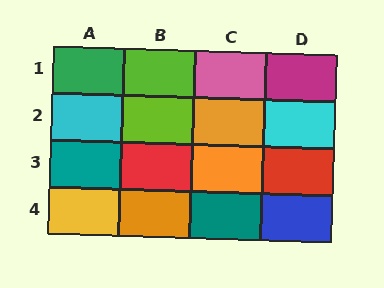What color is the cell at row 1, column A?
Green.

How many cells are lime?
2 cells are lime.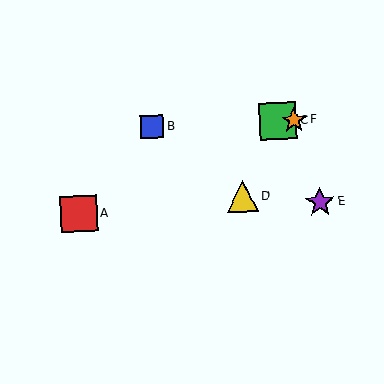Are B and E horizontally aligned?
No, B is at y≈127 and E is at y≈202.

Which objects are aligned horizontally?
Objects B, C, F are aligned horizontally.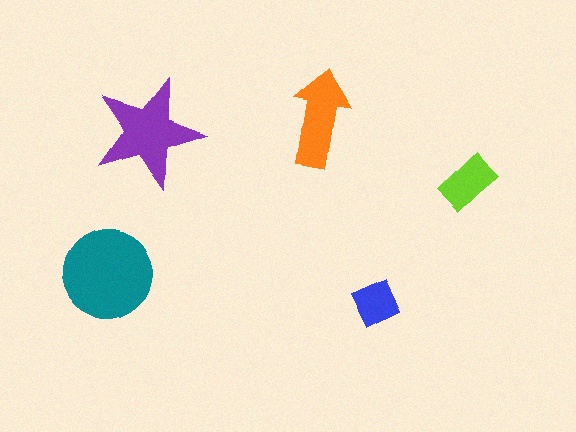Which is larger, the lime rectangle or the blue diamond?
The lime rectangle.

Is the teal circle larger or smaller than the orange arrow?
Larger.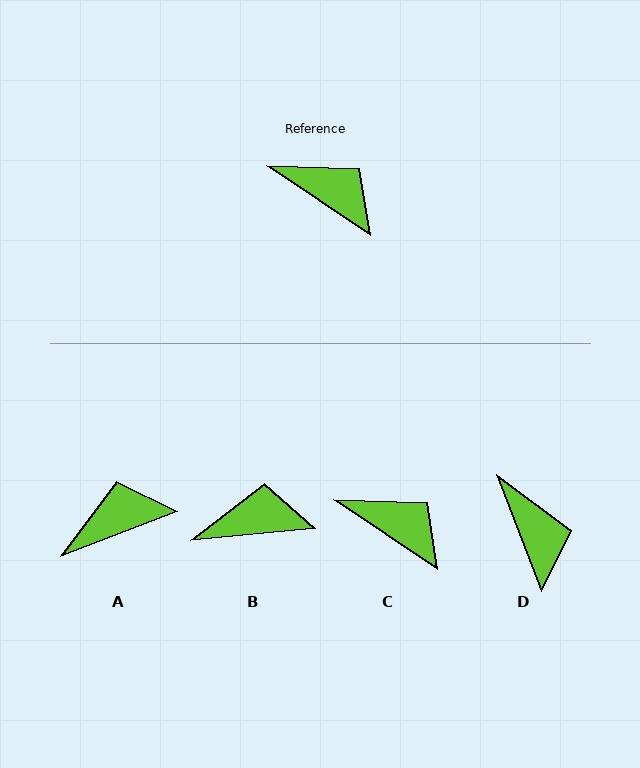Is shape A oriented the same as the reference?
No, it is off by about 55 degrees.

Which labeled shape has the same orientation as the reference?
C.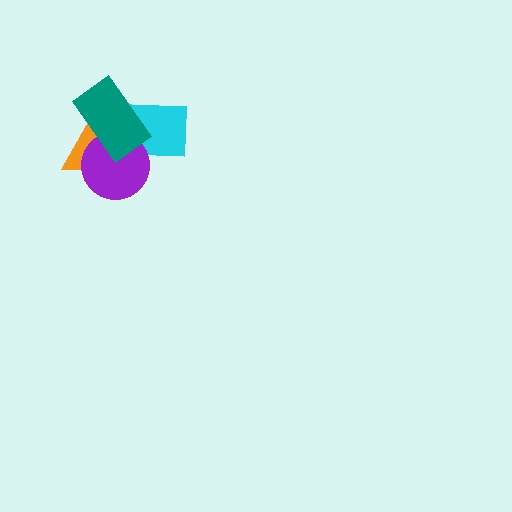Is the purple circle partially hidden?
Yes, it is partially covered by another shape.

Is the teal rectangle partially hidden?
No, no other shape covers it.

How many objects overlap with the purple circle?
3 objects overlap with the purple circle.